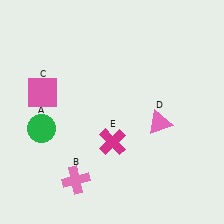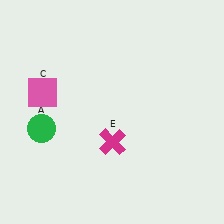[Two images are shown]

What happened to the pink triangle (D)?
The pink triangle (D) was removed in Image 2. It was in the bottom-right area of Image 1.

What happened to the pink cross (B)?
The pink cross (B) was removed in Image 2. It was in the bottom-left area of Image 1.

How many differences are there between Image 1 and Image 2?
There are 2 differences between the two images.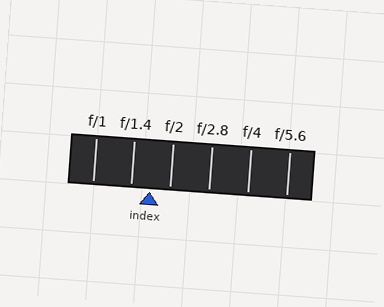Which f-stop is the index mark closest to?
The index mark is closest to f/1.4.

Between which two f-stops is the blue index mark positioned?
The index mark is between f/1.4 and f/2.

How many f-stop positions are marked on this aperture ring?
There are 6 f-stop positions marked.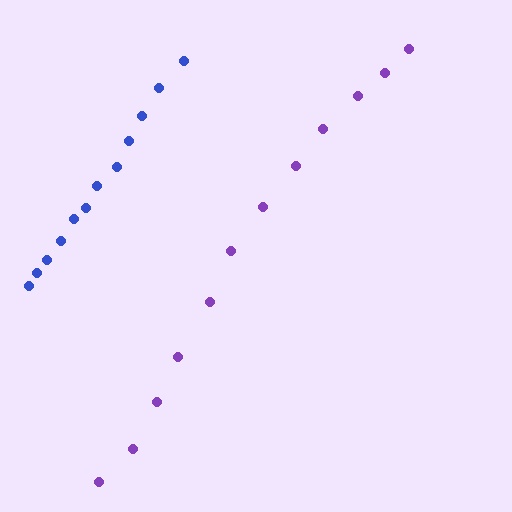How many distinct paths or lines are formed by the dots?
There are 2 distinct paths.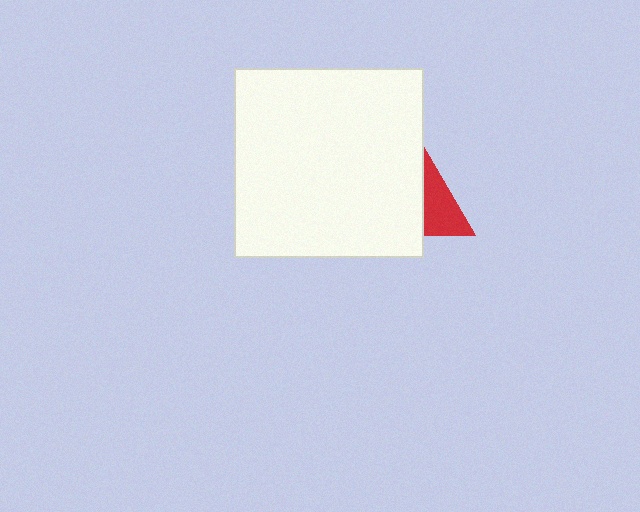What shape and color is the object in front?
The object in front is a white square.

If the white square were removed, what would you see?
You would see the complete red triangle.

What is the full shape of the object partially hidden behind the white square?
The partially hidden object is a red triangle.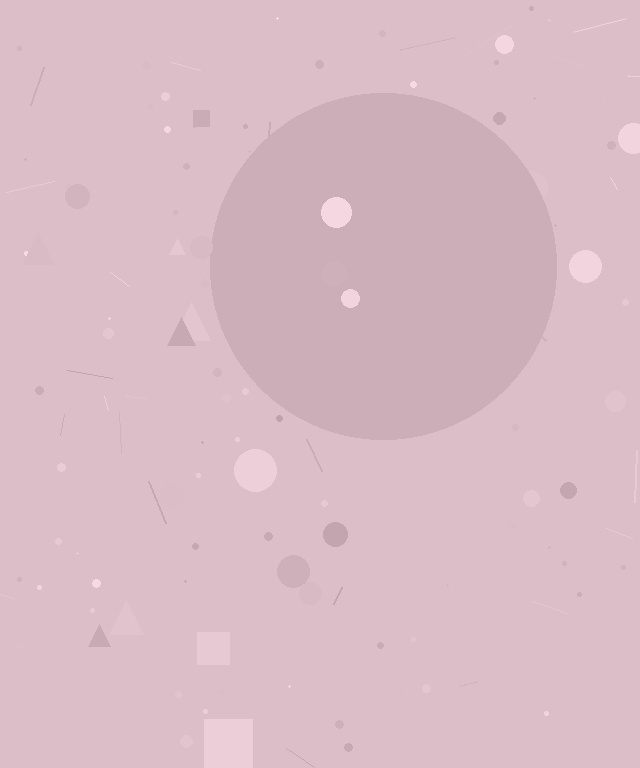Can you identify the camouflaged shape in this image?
The camouflaged shape is a circle.